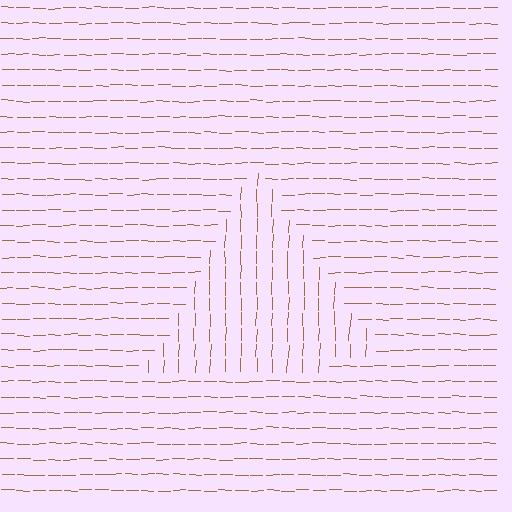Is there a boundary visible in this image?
Yes, there is a texture boundary formed by a change in line orientation.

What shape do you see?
I see a triangle.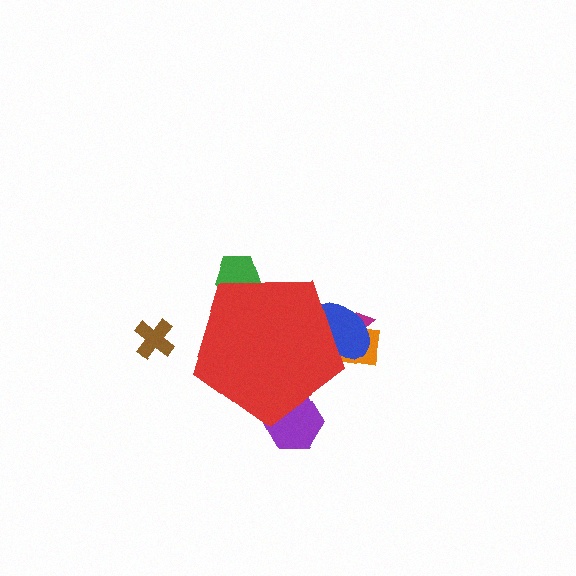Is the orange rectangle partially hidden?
Yes, the orange rectangle is partially hidden behind the red pentagon.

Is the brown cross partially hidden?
No, the brown cross is fully visible.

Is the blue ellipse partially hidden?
Yes, the blue ellipse is partially hidden behind the red pentagon.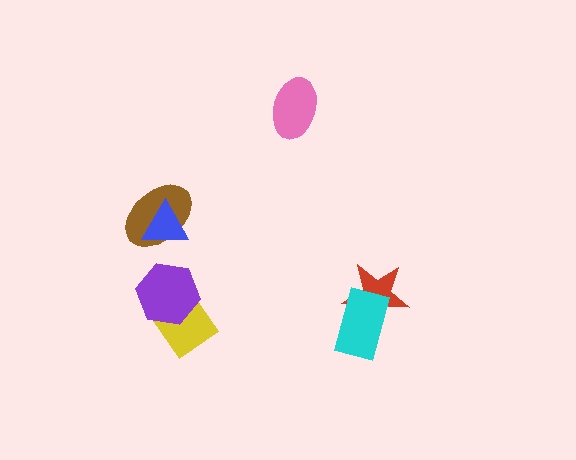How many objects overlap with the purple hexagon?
1 object overlaps with the purple hexagon.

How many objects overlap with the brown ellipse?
1 object overlaps with the brown ellipse.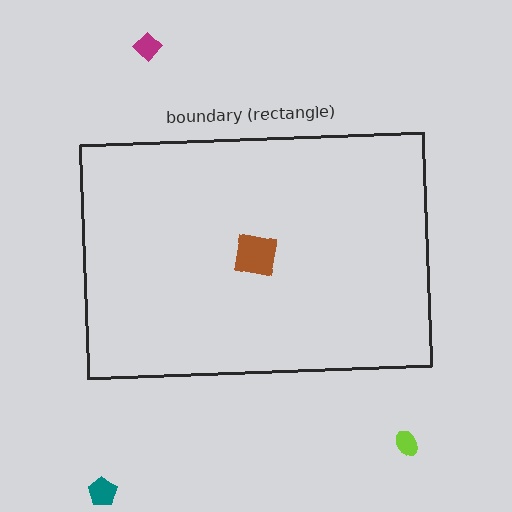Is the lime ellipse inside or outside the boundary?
Outside.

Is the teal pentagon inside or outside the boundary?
Outside.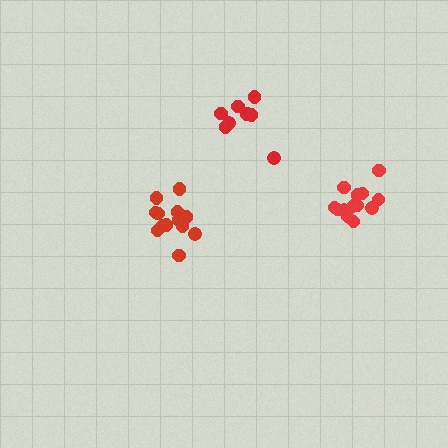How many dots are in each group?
Group 1: 13 dots, Group 2: 14 dots, Group 3: 9 dots (36 total).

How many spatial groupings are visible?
There are 3 spatial groupings.